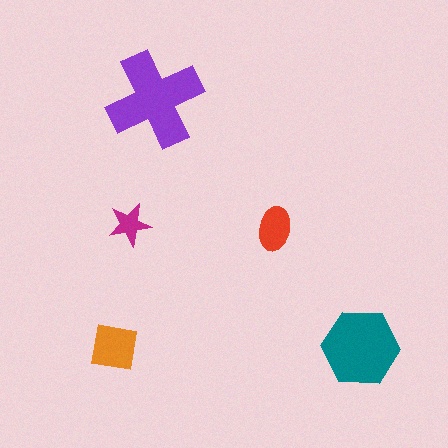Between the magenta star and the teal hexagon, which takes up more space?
The teal hexagon.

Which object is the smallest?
The magenta star.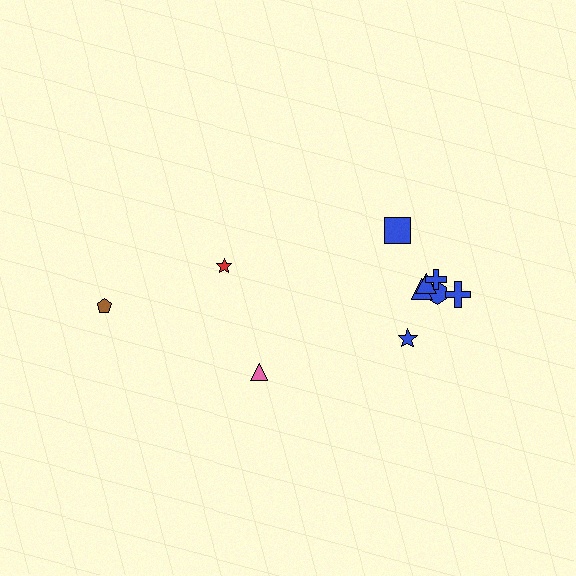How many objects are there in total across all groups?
There are 11 objects.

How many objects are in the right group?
There are 8 objects.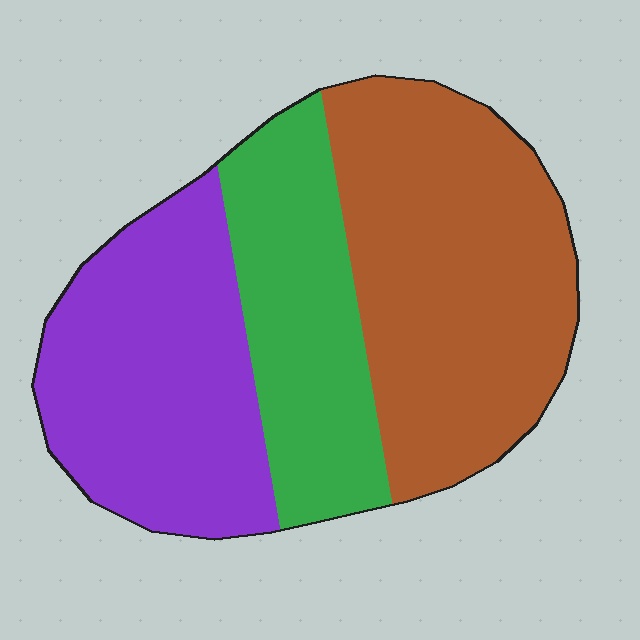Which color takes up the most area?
Brown, at roughly 40%.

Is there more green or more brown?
Brown.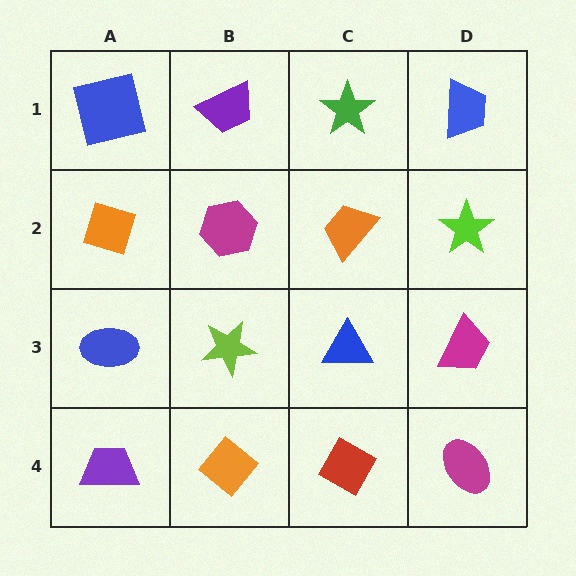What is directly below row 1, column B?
A magenta hexagon.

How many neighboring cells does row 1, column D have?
2.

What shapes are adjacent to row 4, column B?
A lime star (row 3, column B), a purple trapezoid (row 4, column A), a red diamond (row 4, column C).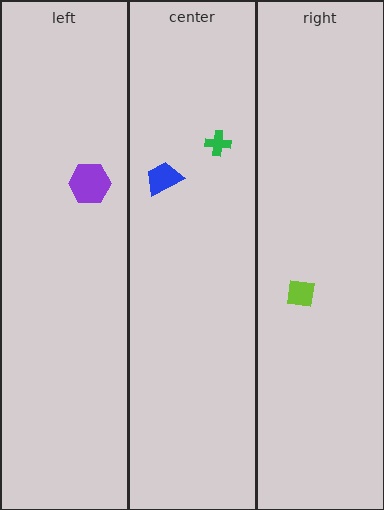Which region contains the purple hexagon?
The left region.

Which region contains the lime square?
The right region.